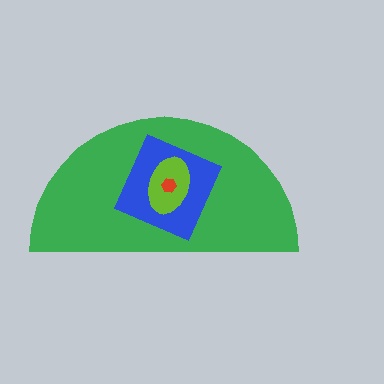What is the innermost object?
The red hexagon.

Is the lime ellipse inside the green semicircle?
Yes.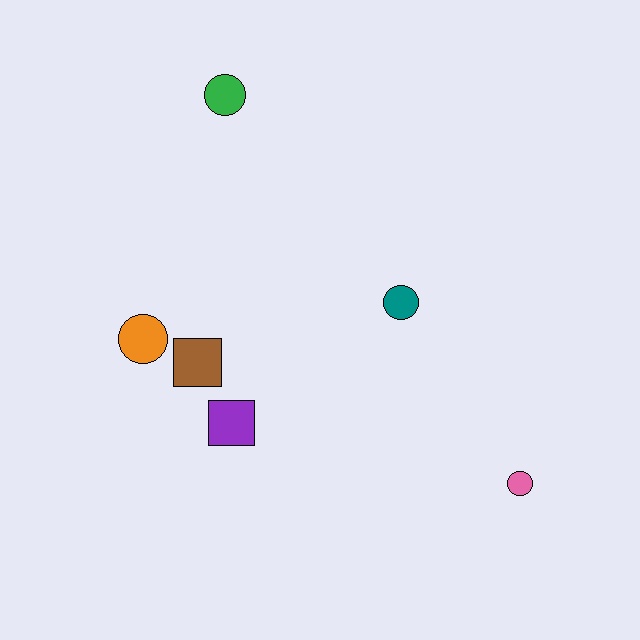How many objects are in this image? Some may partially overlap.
There are 6 objects.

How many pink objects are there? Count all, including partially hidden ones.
There is 1 pink object.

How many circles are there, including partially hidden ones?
There are 4 circles.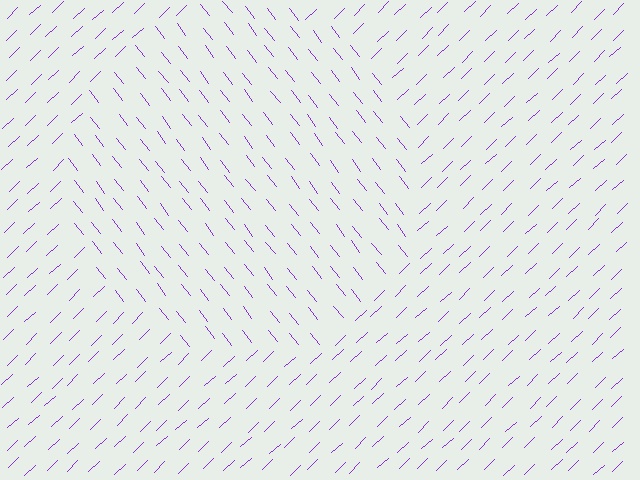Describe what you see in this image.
The image is filled with small purple line segments. A circle region in the image has lines oriented differently from the surrounding lines, creating a visible texture boundary.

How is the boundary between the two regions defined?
The boundary is defined purely by a change in line orientation (approximately 84 degrees difference). All lines are the same color and thickness.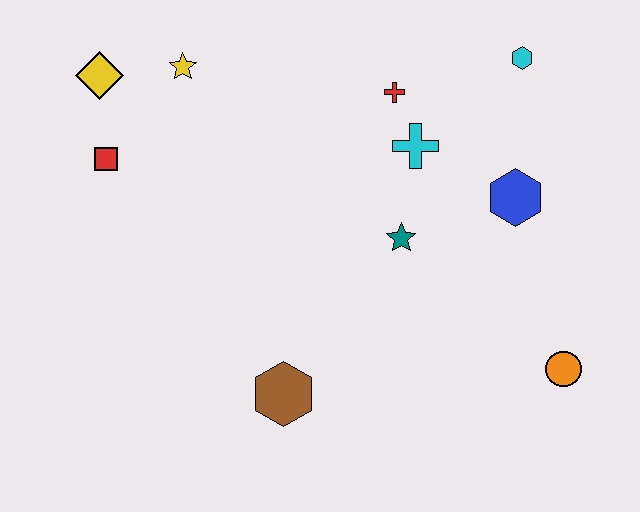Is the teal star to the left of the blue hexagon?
Yes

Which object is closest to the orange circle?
The blue hexagon is closest to the orange circle.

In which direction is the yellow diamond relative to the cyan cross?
The yellow diamond is to the left of the cyan cross.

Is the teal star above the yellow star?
No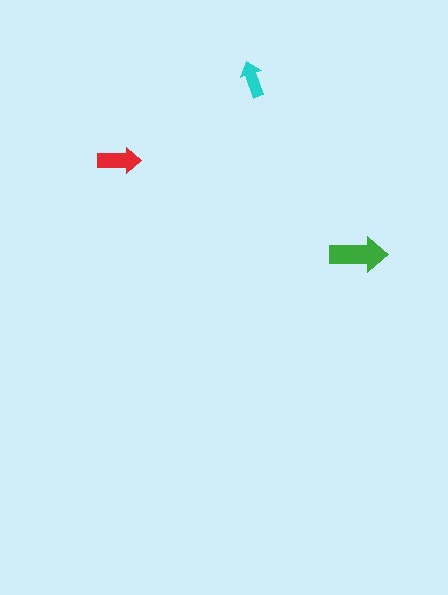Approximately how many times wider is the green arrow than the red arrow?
About 1.5 times wider.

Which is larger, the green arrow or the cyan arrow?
The green one.